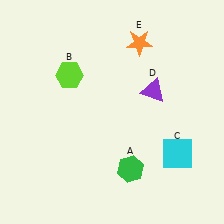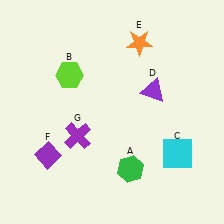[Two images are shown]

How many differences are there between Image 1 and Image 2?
There are 2 differences between the two images.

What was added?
A purple diamond (F), a purple cross (G) were added in Image 2.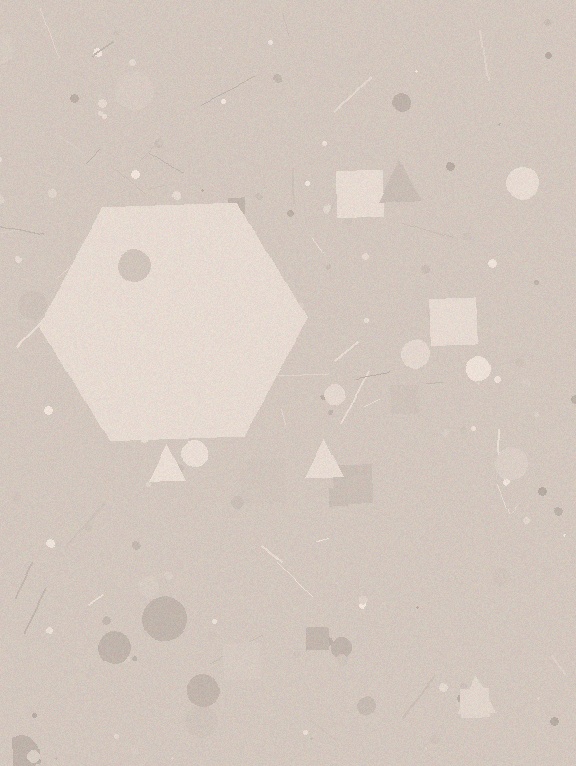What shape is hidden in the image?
A hexagon is hidden in the image.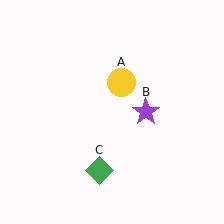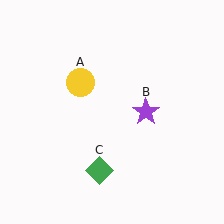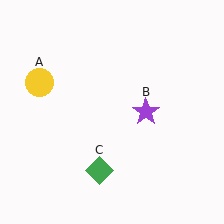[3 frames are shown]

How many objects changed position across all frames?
1 object changed position: yellow circle (object A).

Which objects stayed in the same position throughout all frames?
Purple star (object B) and green diamond (object C) remained stationary.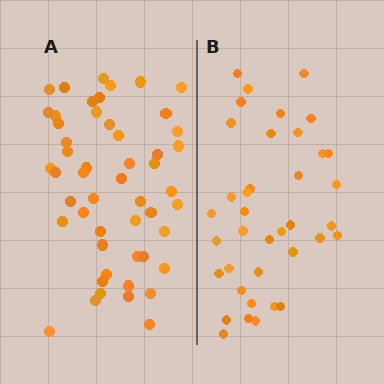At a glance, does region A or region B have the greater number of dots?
Region A (the left region) has more dots.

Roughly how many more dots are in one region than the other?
Region A has approximately 15 more dots than region B.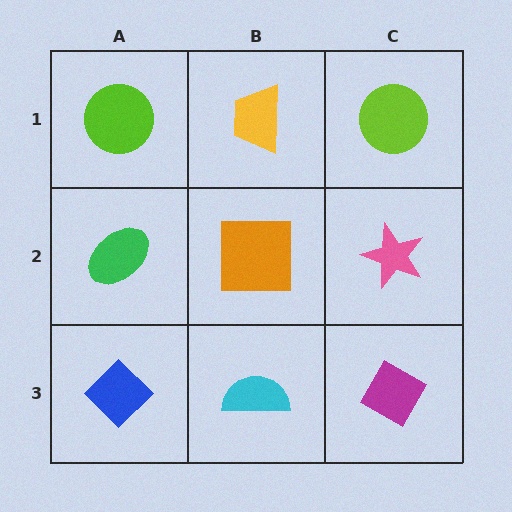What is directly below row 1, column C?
A pink star.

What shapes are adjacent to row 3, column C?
A pink star (row 2, column C), a cyan semicircle (row 3, column B).